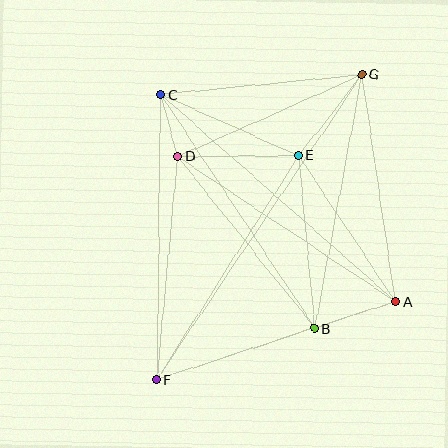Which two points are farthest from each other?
Points F and G are farthest from each other.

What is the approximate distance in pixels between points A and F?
The distance between A and F is approximately 251 pixels.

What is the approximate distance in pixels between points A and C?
The distance between A and C is approximately 313 pixels.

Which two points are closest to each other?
Points C and D are closest to each other.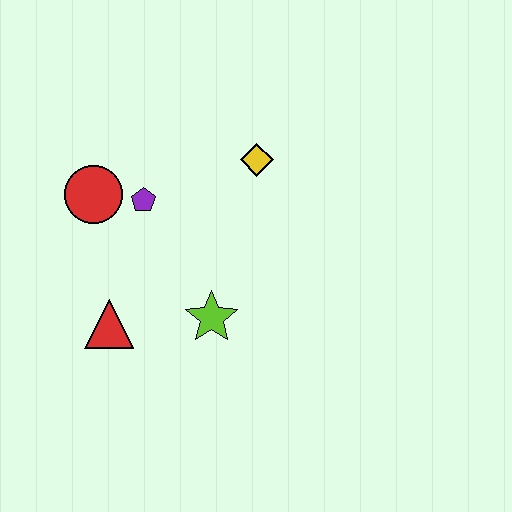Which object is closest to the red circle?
The purple pentagon is closest to the red circle.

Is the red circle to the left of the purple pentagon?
Yes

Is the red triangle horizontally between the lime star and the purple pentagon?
No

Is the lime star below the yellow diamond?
Yes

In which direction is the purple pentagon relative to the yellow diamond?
The purple pentagon is to the left of the yellow diamond.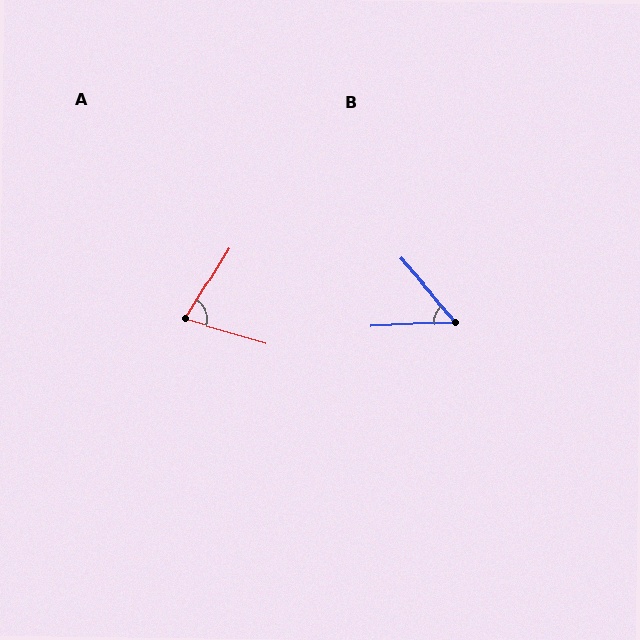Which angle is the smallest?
B, at approximately 52 degrees.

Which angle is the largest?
A, at approximately 75 degrees.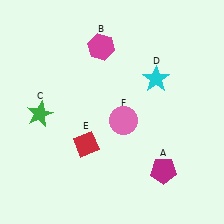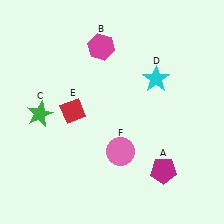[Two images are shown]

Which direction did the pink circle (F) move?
The pink circle (F) moved down.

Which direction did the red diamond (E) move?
The red diamond (E) moved up.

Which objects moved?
The objects that moved are: the red diamond (E), the pink circle (F).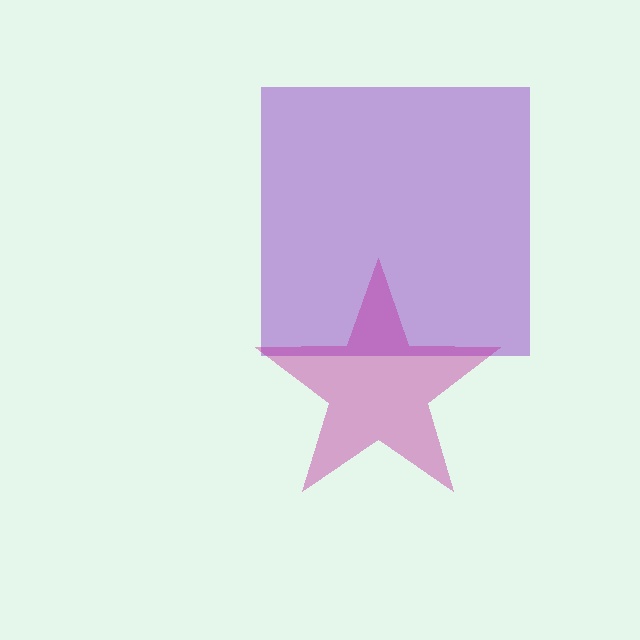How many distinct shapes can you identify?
There are 2 distinct shapes: a purple square, a magenta star.